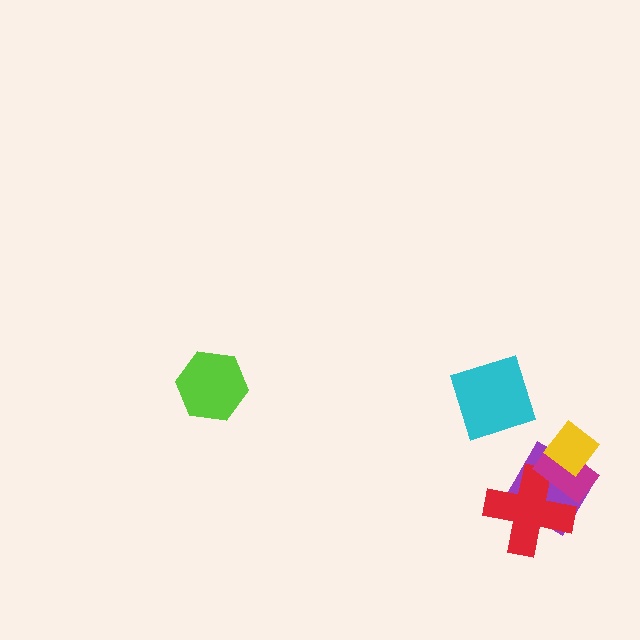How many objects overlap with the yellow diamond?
2 objects overlap with the yellow diamond.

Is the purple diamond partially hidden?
Yes, it is partially covered by another shape.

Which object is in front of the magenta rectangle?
The yellow diamond is in front of the magenta rectangle.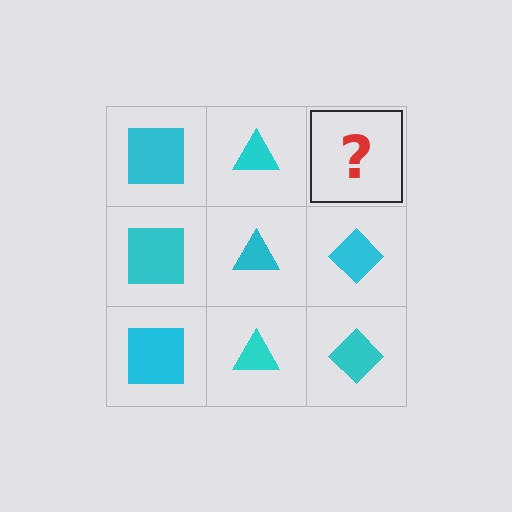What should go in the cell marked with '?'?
The missing cell should contain a cyan diamond.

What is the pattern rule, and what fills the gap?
The rule is that each column has a consistent shape. The gap should be filled with a cyan diamond.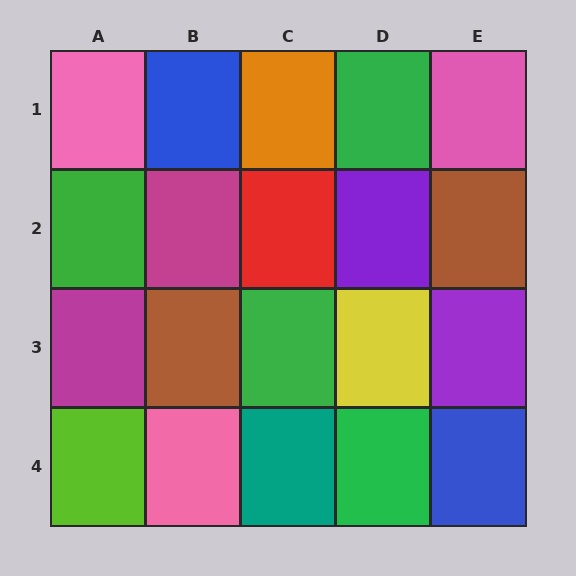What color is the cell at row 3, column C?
Green.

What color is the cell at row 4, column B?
Pink.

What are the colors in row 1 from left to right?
Pink, blue, orange, green, pink.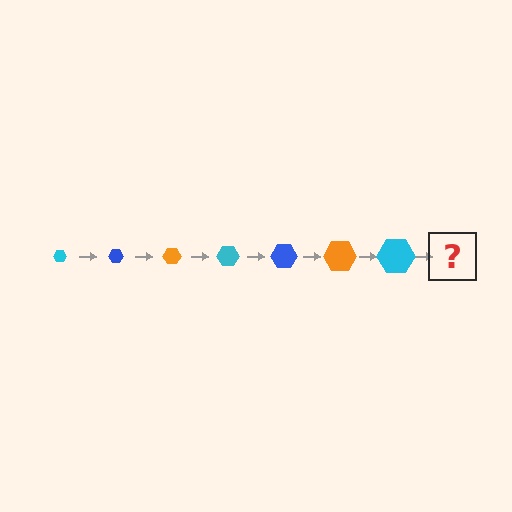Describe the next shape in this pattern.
It should be a blue hexagon, larger than the previous one.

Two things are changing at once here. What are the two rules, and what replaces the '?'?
The two rules are that the hexagon grows larger each step and the color cycles through cyan, blue, and orange. The '?' should be a blue hexagon, larger than the previous one.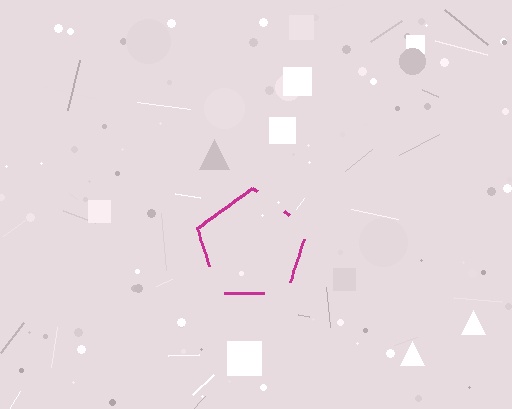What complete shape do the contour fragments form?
The contour fragments form a pentagon.